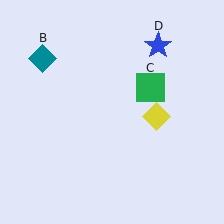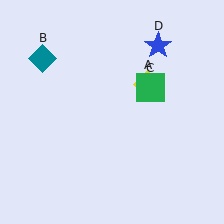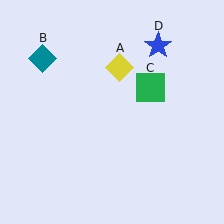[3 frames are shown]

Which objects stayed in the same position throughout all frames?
Teal diamond (object B) and green square (object C) and blue star (object D) remained stationary.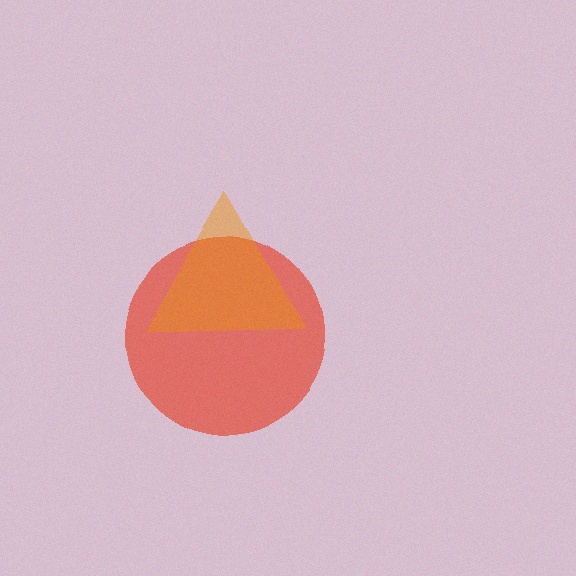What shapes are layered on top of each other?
The layered shapes are: a red circle, an orange triangle.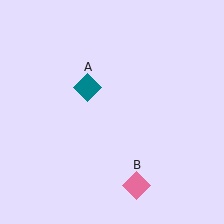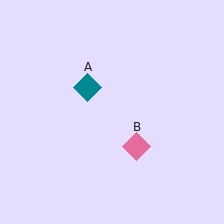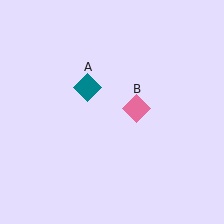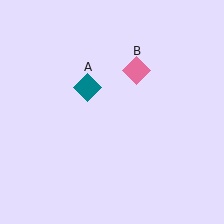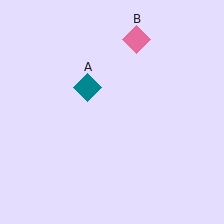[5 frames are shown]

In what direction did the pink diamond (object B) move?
The pink diamond (object B) moved up.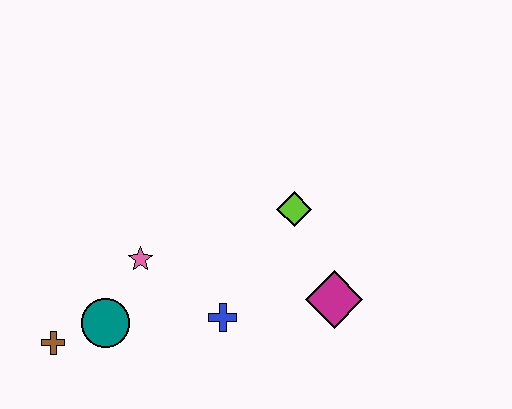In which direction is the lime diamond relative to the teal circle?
The lime diamond is to the right of the teal circle.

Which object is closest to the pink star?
The teal circle is closest to the pink star.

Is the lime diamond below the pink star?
No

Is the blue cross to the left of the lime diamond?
Yes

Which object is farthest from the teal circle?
The magenta diamond is farthest from the teal circle.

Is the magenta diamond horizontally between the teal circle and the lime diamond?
No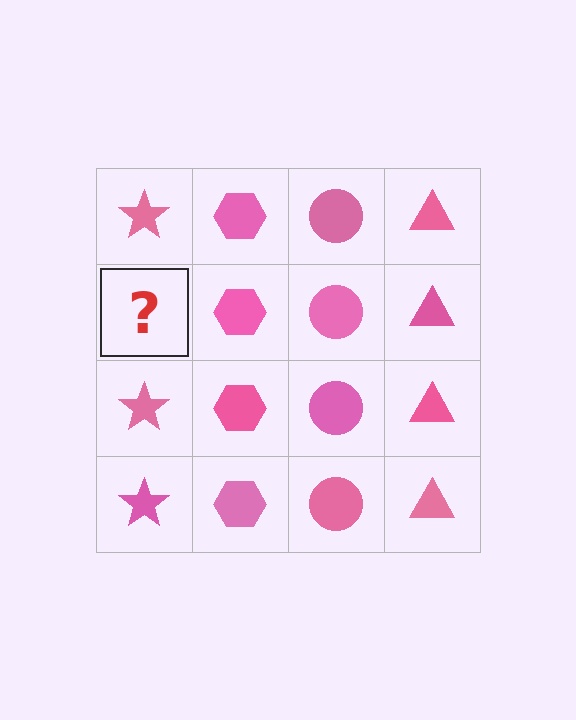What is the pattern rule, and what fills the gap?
The rule is that each column has a consistent shape. The gap should be filled with a pink star.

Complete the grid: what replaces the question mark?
The question mark should be replaced with a pink star.